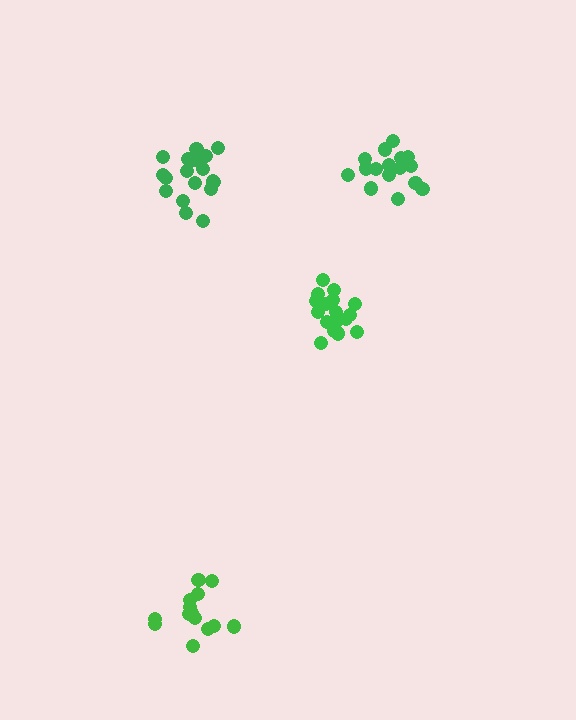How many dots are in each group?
Group 1: 14 dots, Group 2: 17 dots, Group 3: 18 dots, Group 4: 16 dots (65 total).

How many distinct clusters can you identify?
There are 4 distinct clusters.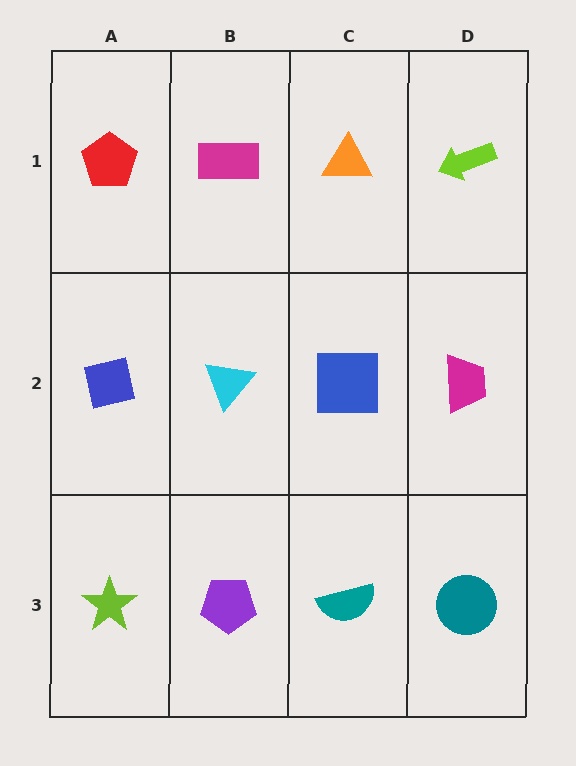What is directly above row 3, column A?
A blue square.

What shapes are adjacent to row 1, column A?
A blue square (row 2, column A), a magenta rectangle (row 1, column B).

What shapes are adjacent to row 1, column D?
A magenta trapezoid (row 2, column D), an orange triangle (row 1, column C).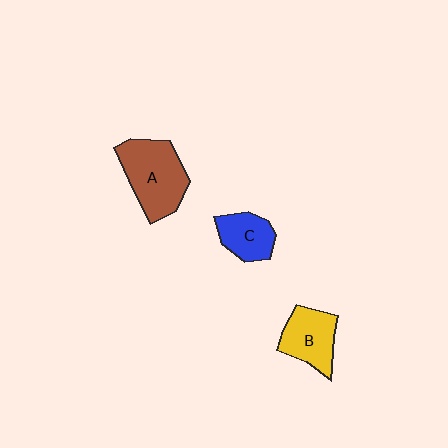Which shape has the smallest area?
Shape C (blue).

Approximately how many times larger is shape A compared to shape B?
Approximately 1.4 times.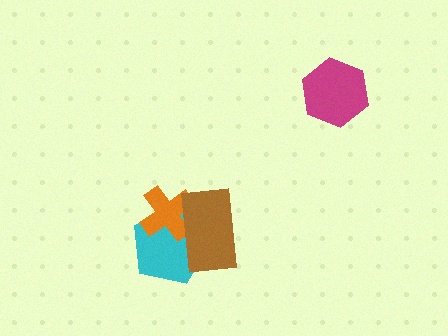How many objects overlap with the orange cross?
2 objects overlap with the orange cross.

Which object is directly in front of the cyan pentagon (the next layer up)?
The orange cross is directly in front of the cyan pentagon.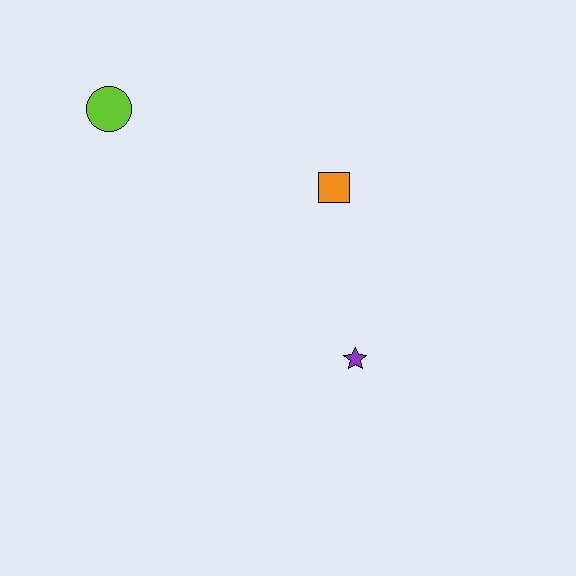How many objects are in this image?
There are 3 objects.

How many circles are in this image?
There is 1 circle.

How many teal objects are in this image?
There are no teal objects.